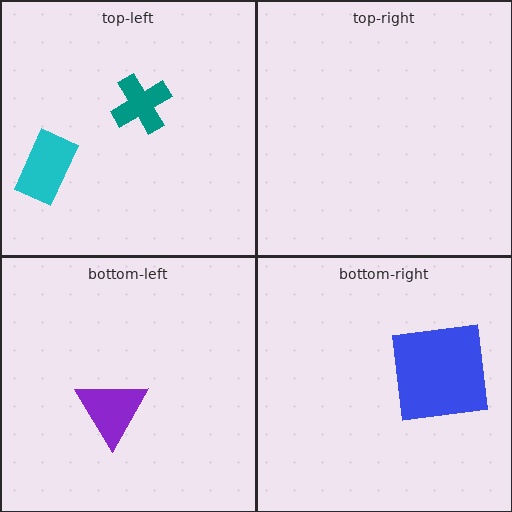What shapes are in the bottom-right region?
The blue square.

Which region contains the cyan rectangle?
The top-left region.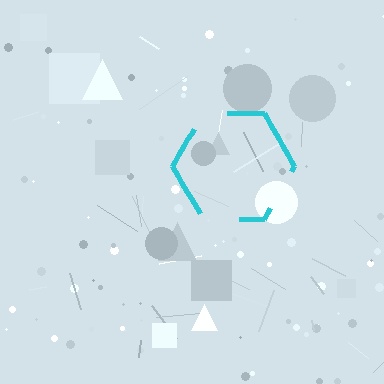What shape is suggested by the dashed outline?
The dashed outline suggests a hexagon.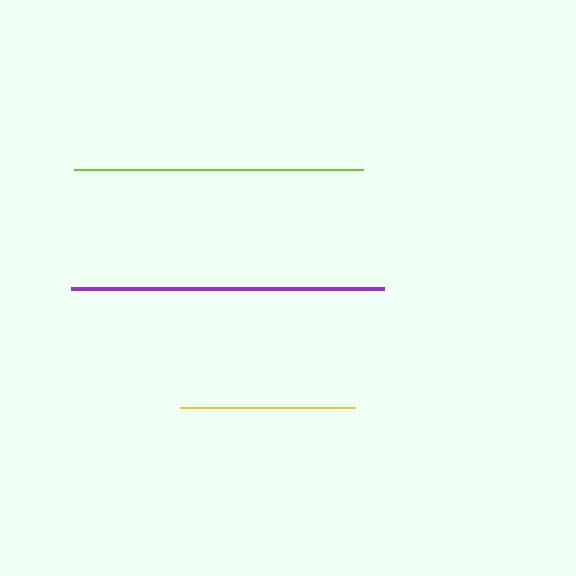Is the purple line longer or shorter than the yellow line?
The purple line is longer than the yellow line.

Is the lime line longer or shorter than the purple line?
The purple line is longer than the lime line.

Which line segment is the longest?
The purple line is the longest at approximately 313 pixels.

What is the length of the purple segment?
The purple segment is approximately 313 pixels long.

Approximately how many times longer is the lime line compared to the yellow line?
The lime line is approximately 1.7 times the length of the yellow line.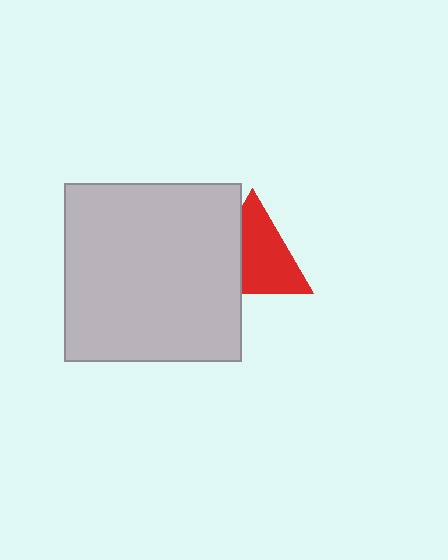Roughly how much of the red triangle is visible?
Most of it is visible (roughly 67%).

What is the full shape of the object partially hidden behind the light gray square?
The partially hidden object is a red triangle.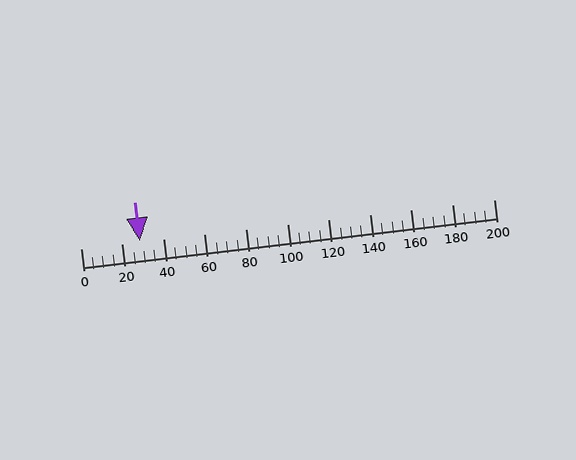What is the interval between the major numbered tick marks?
The major tick marks are spaced 20 units apart.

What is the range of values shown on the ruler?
The ruler shows values from 0 to 200.